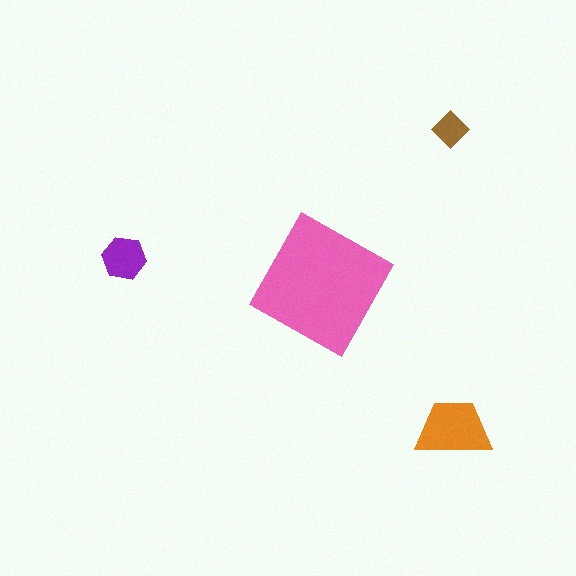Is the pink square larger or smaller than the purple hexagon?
Larger.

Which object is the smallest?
The brown diamond.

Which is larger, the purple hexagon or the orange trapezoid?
The orange trapezoid.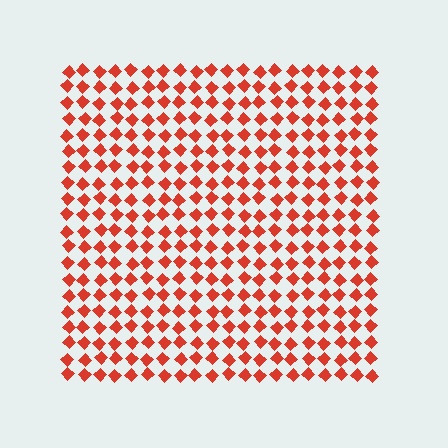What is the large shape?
The large shape is a square.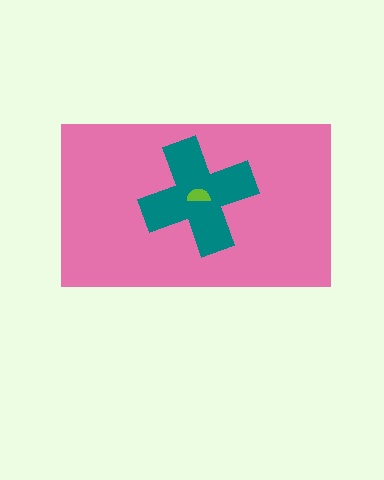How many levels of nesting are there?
3.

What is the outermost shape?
The pink rectangle.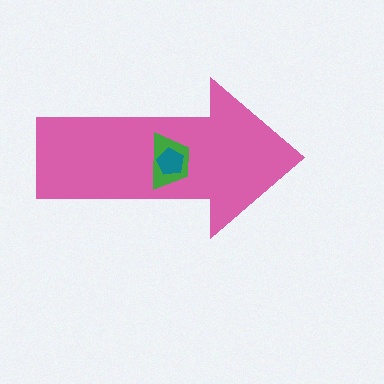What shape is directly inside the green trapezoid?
The teal pentagon.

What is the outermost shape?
The pink arrow.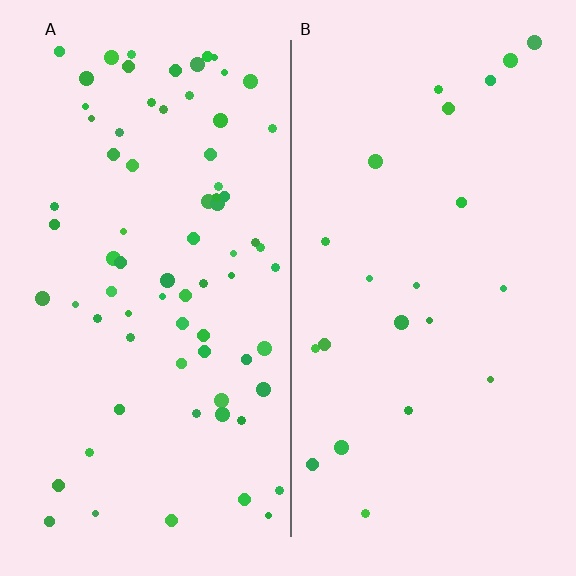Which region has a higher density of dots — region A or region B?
A (the left).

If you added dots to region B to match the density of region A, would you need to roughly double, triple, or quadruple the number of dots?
Approximately triple.